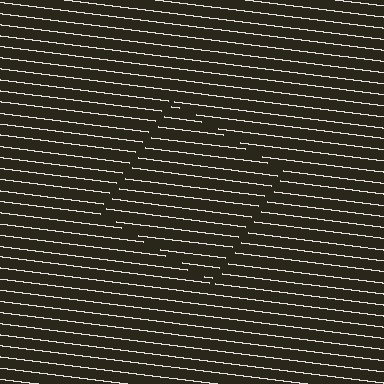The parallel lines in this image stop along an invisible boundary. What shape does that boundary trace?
An illusory square. The interior of the shape contains the same grating, shifted by half a period — the contour is defined by the phase discontinuity where line-ends from the inner and outer gratings abut.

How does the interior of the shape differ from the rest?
The interior of the shape contains the same grating, shifted by half a period — the contour is defined by the phase discontinuity where line-ends from the inner and outer gratings abut.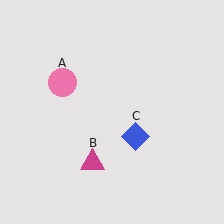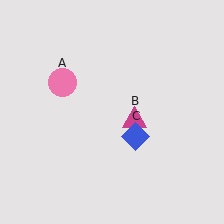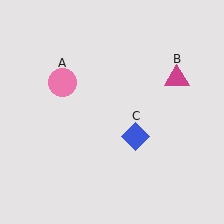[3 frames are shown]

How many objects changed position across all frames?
1 object changed position: magenta triangle (object B).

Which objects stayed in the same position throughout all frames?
Pink circle (object A) and blue diamond (object C) remained stationary.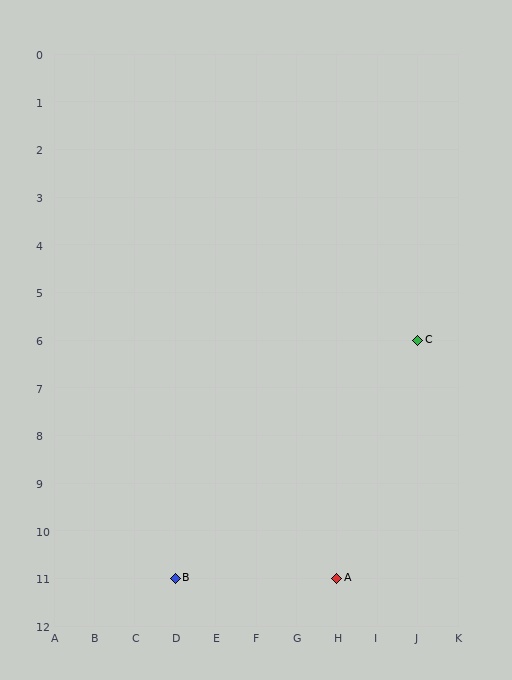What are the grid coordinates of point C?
Point C is at grid coordinates (J, 6).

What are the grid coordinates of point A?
Point A is at grid coordinates (H, 11).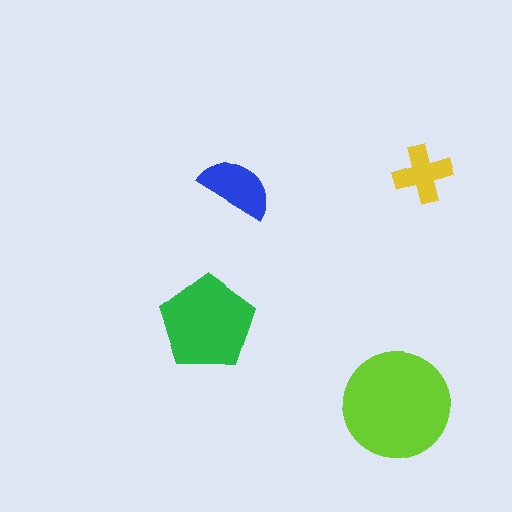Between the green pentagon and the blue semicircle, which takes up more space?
The green pentagon.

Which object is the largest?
The lime circle.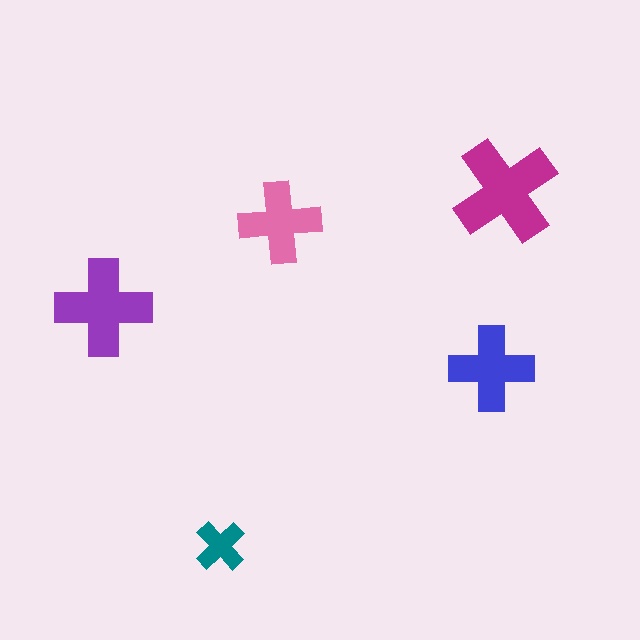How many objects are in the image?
There are 5 objects in the image.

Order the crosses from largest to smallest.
the magenta one, the purple one, the blue one, the pink one, the teal one.